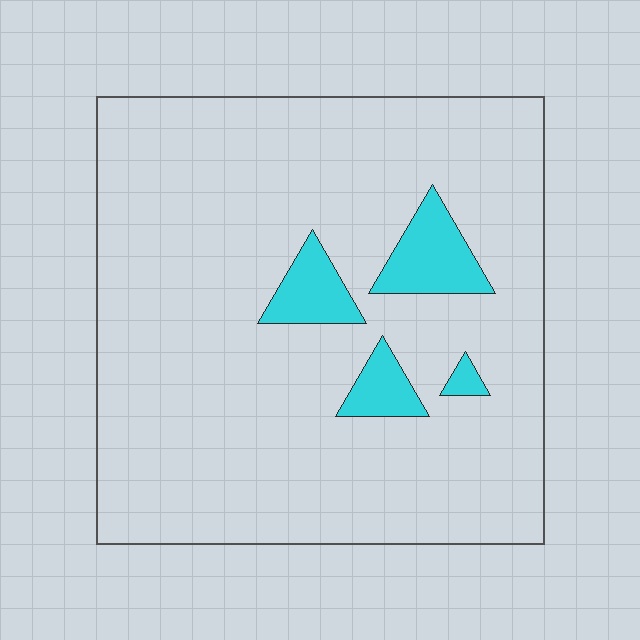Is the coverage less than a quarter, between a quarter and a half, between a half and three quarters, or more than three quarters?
Less than a quarter.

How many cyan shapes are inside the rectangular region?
4.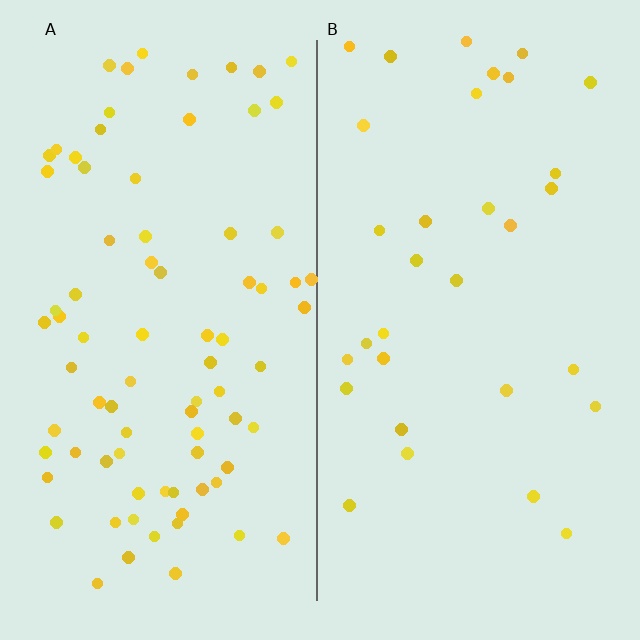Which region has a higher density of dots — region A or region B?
A (the left).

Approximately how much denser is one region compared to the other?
Approximately 2.5× — region A over region B.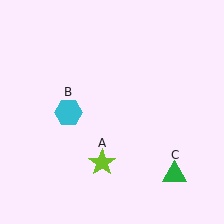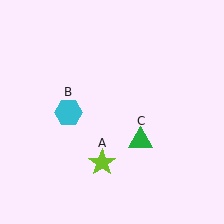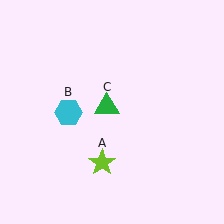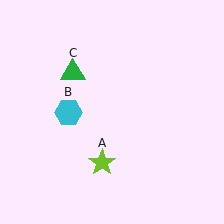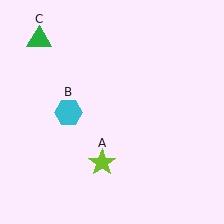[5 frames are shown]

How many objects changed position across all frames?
1 object changed position: green triangle (object C).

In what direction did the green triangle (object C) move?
The green triangle (object C) moved up and to the left.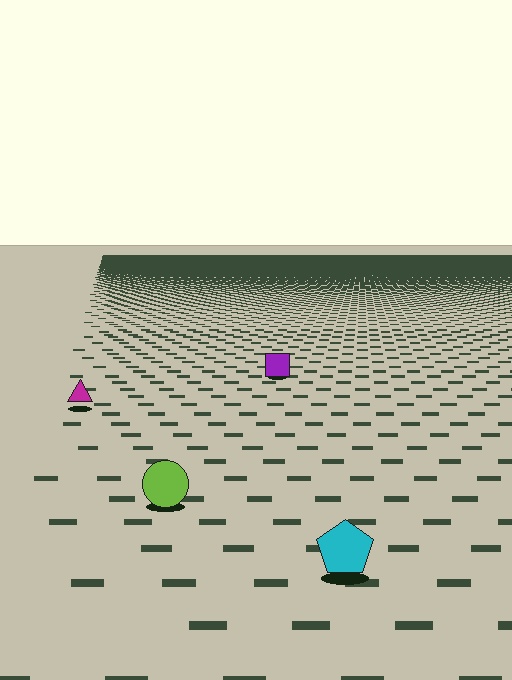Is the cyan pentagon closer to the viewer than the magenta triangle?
Yes. The cyan pentagon is closer — you can tell from the texture gradient: the ground texture is coarser near it.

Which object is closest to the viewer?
The cyan pentagon is closest. The texture marks near it are larger and more spread out.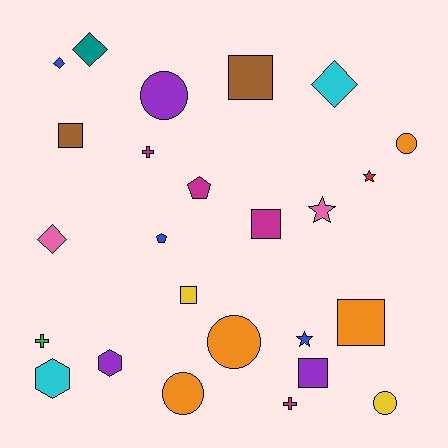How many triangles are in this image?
There are no triangles.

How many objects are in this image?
There are 25 objects.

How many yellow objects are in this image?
There are 2 yellow objects.